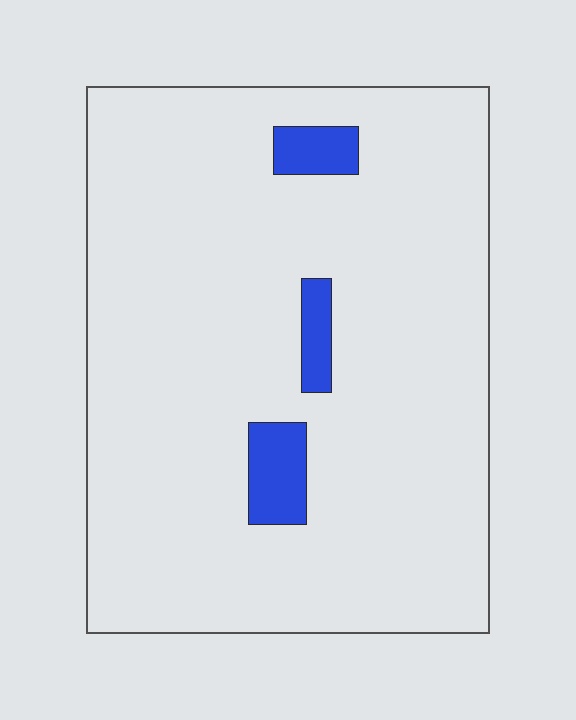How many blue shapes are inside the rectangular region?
3.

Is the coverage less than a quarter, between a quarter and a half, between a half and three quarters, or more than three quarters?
Less than a quarter.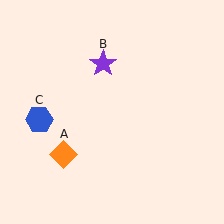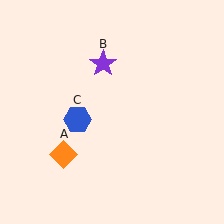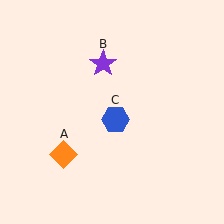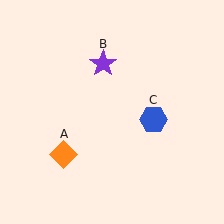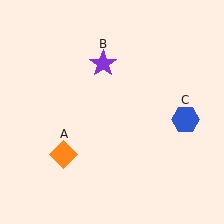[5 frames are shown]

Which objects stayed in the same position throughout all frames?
Orange diamond (object A) and purple star (object B) remained stationary.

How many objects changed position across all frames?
1 object changed position: blue hexagon (object C).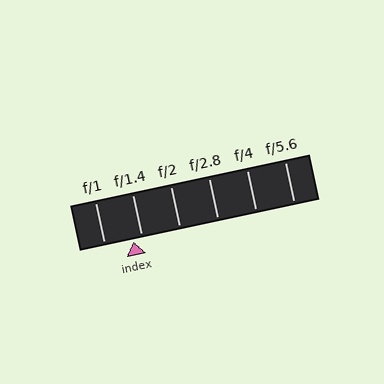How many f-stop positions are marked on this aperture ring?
There are 6 f-stop positions marked.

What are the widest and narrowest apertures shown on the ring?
The widest aperture shown is f/1 and the narrowest is f/5.6.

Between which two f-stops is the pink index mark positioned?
The index mark is between f/1 and f/1.4.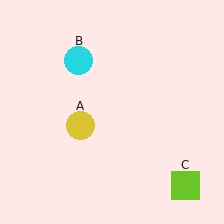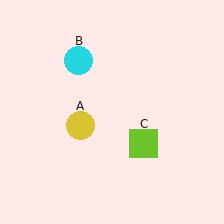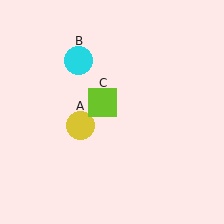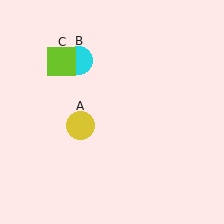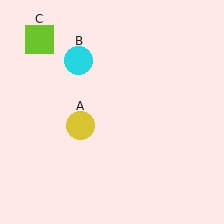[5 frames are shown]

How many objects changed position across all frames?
1 object changed position: lime square (object C).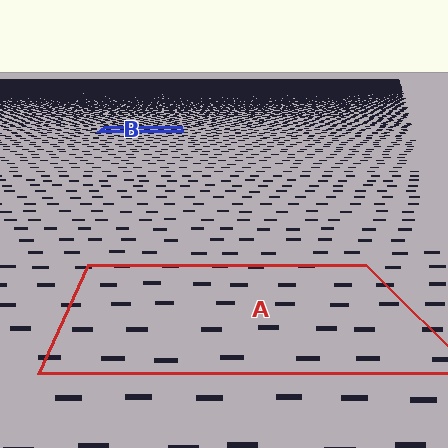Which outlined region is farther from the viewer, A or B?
Region B is farther from the viewer — the texture elements inside it appear smaller and more densely packed.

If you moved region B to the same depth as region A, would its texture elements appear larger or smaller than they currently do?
They would appear larger. At a closer depth, the same texture elements are projected at a bigger on-screen size.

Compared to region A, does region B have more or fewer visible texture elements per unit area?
Region B has more texture elements per unit area — they are packed more densely because it is farther away.